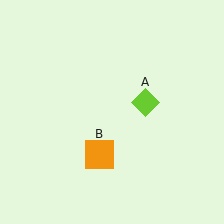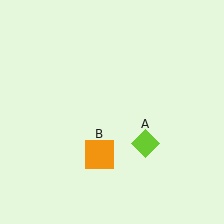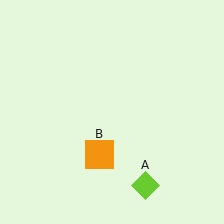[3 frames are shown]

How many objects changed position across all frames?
1 object changed position: lime diamond (object A).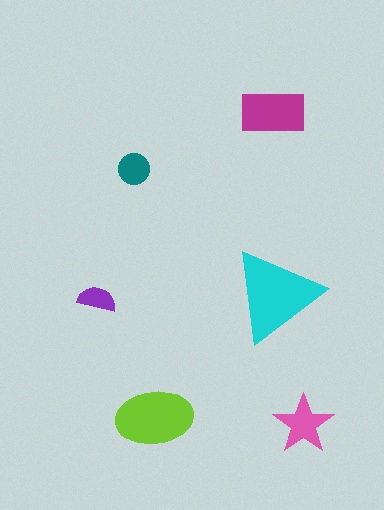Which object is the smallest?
The purple semicircle.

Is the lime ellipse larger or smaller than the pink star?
Larger.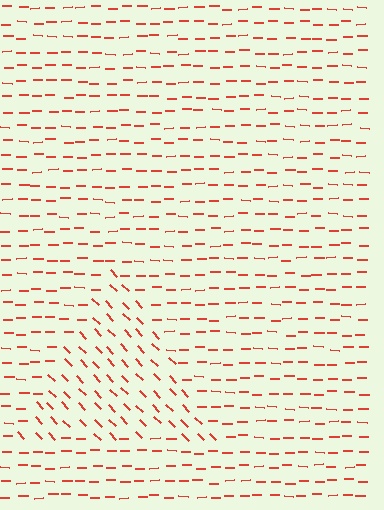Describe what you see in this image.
The image is filled with small red line segments. A triangle region in the image has lines oriented differently from the surrounding lines, creating a visible texture boundary.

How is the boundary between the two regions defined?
The boundary is defined purely by a change in line orientation (approximately 45 degrees difference). All lines are the same color and thickness.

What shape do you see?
I see a triangle.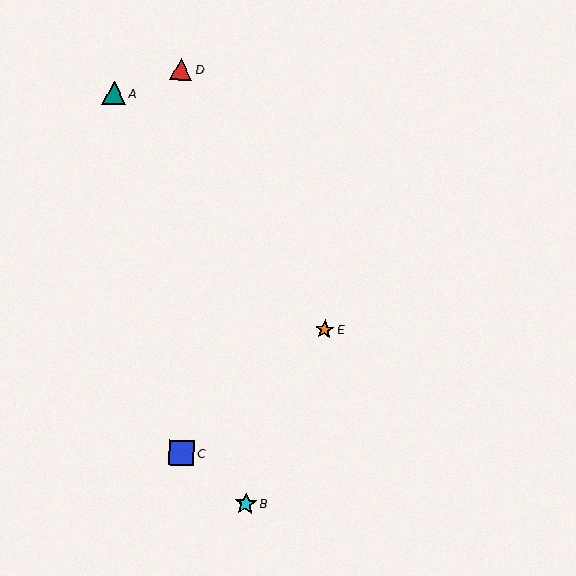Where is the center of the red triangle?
The center of the red triangle is at (181, 69).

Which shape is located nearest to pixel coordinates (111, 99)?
The teal triangle (labeled A) at (114, 93) is nearest to that location.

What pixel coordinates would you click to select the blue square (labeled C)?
Click at (182, 453) to select the blue square C.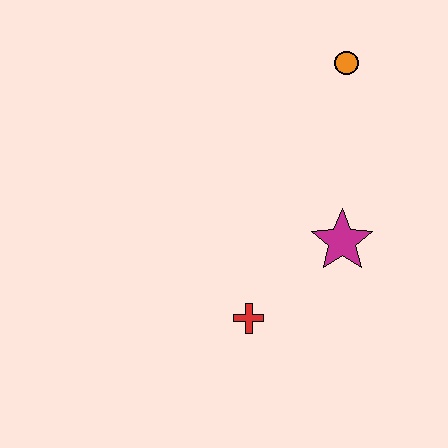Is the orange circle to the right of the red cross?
Yes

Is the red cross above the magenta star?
No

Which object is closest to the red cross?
The magenta star is closest to the red cross.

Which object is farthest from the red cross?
The orange circle is farthest from the red cross.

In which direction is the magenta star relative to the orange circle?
The magenta star is below the orange circle.